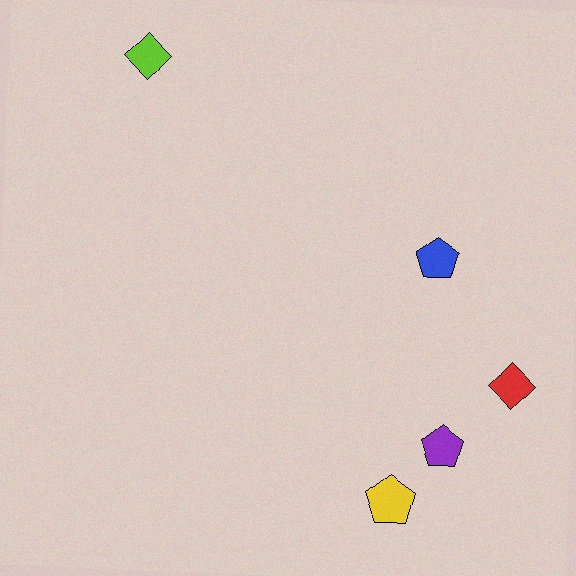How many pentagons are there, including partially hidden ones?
There are 3 pentagons.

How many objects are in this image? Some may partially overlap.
There are 5 objects.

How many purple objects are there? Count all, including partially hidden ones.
There is 1 purple object.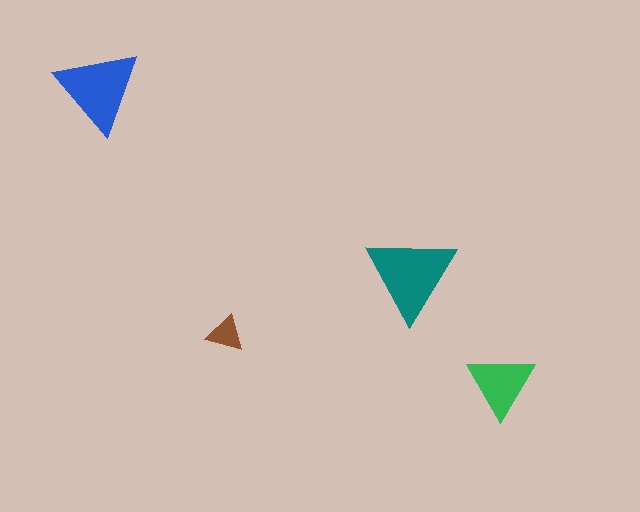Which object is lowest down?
The green triangle is bottommost.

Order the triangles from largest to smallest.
the teal one, the blue one, the green one, the brown one.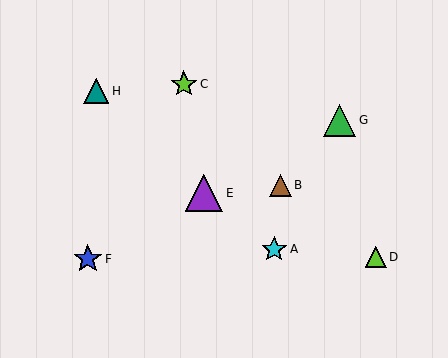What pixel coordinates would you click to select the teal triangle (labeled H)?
Click at (96, 91) to select the teal triangle H.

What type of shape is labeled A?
Shape A is a cyan star.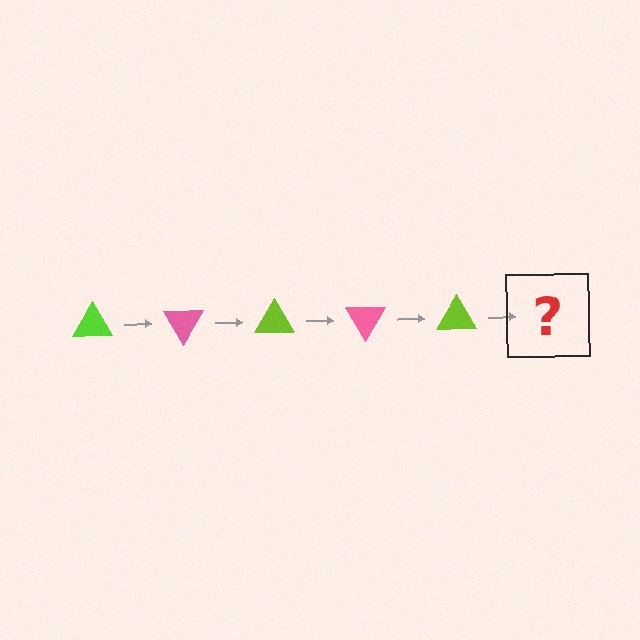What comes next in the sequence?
The next element should be a pink triangle, rotated 300 degrees from the start.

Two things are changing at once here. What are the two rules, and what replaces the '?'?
The two rules are that it rotates 60 degrees each step and the color cycles through lime and pink. The '?' should be a pink triangle, rotated 300 degrees from the start.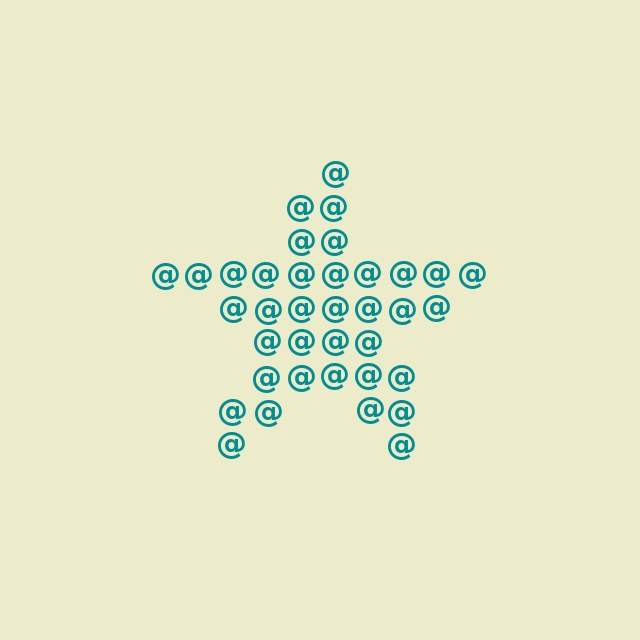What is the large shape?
The large shape is a star.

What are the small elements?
The small elements are at signs.